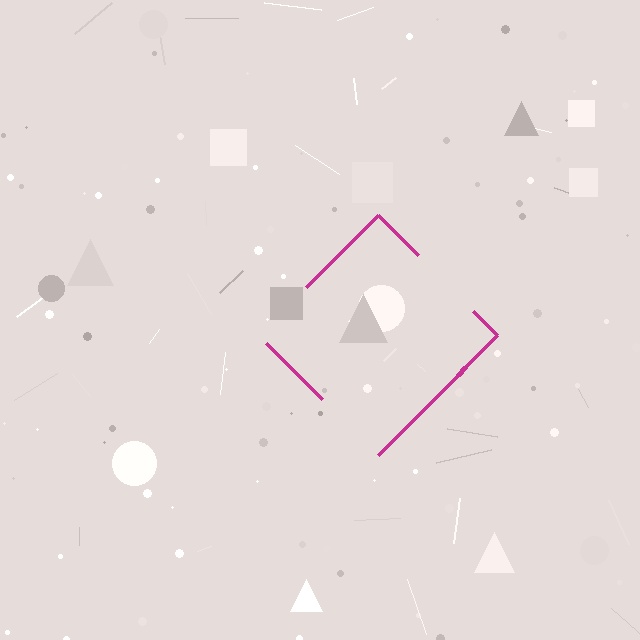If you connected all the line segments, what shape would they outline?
They would outline a diamond.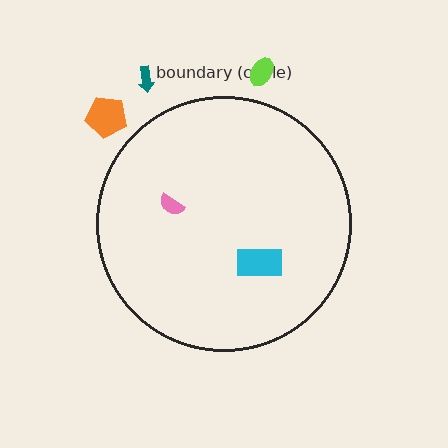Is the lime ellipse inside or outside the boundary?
Outside.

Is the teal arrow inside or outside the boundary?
Outside.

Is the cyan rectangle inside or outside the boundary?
Inside.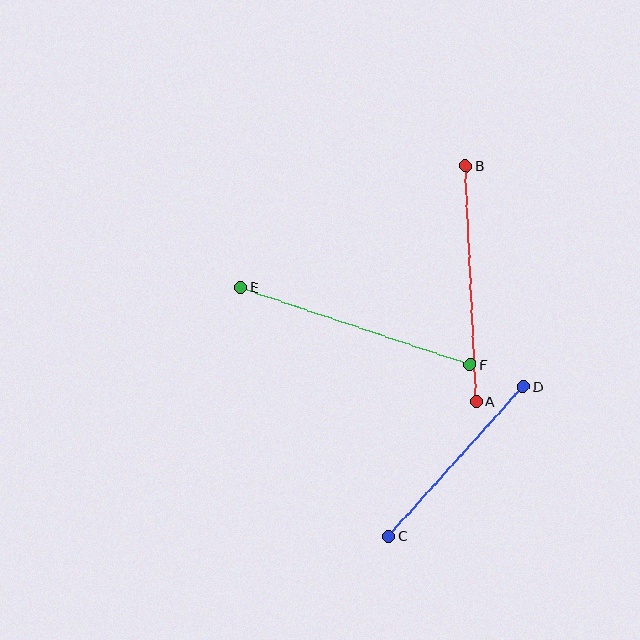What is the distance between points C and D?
The distance is approximately 201 pixels.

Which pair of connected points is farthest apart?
Points E and F are farthest apart.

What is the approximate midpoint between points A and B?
The midpoint is at approximately (471, 284) pixels.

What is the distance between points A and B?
The distance is approximately 236 pixels.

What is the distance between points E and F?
The distance is approximately 242 pixels.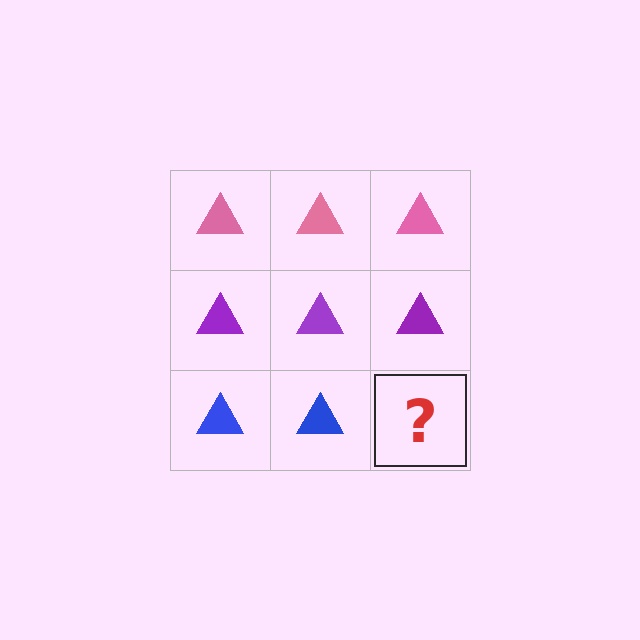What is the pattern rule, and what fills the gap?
The rule is that each row has a consistent color. The gap should be filled with a blue triangle.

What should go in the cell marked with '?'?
The missing cell should contain a blue triangle.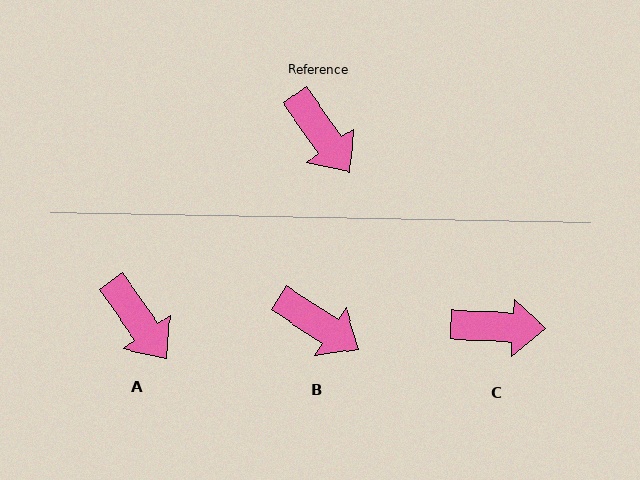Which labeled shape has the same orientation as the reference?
A.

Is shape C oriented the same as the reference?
No, it is off by about 52 degrees.